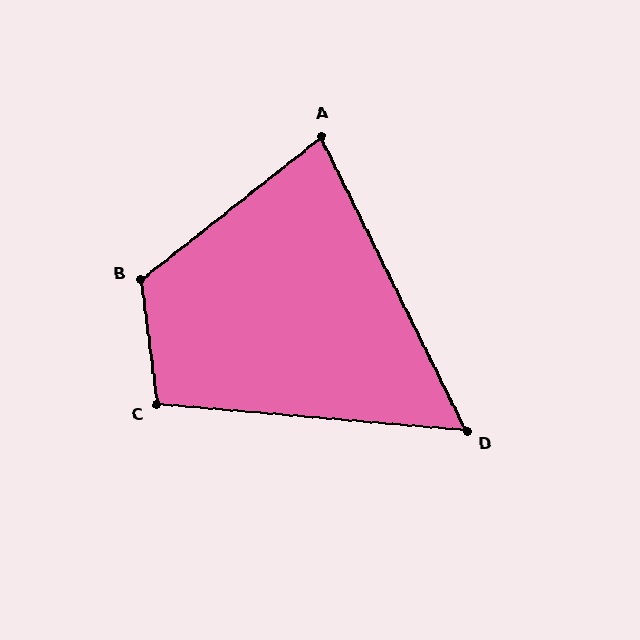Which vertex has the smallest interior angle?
D, at approximately 59 degrees.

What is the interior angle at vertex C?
Approximately 102 degrees (obtuse).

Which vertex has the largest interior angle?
B, at approximately 121 degrees.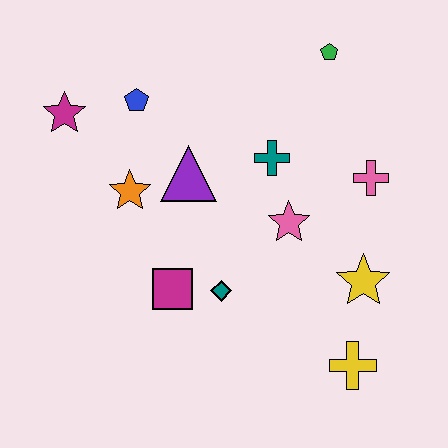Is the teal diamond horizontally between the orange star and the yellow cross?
Yes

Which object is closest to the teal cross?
The pink star is closest to the teal cross.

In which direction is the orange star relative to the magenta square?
The orange star is above the magenta square.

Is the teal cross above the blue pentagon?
No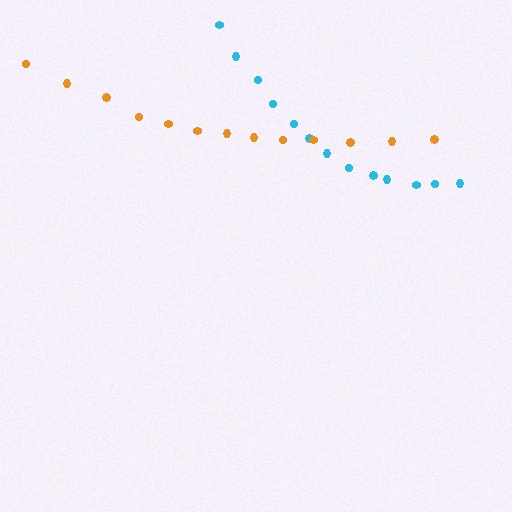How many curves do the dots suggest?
There are 2 distinct paths.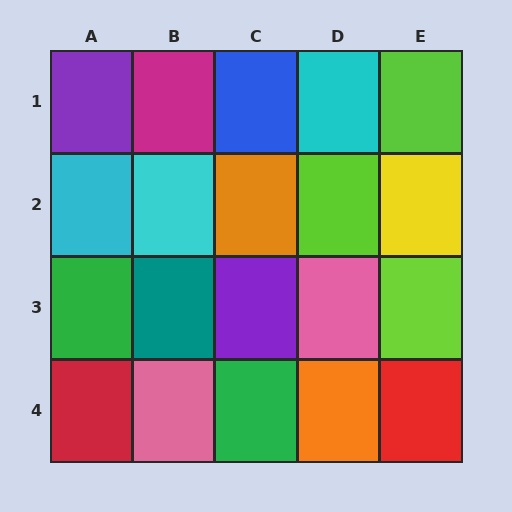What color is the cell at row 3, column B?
Teal.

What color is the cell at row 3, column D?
Pink.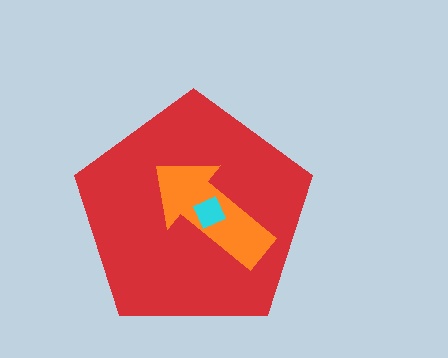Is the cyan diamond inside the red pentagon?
Yes.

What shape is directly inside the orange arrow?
The cyan diamond.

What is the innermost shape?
The cyan diamond.